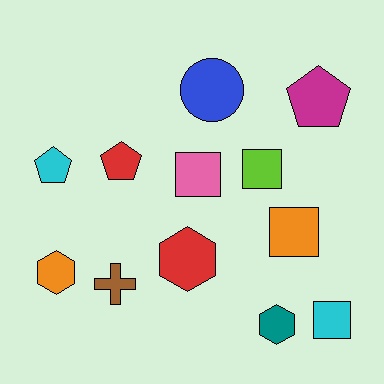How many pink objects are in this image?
There is 1 pink object.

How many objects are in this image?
There are 12 objects.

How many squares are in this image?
There are 4 squares.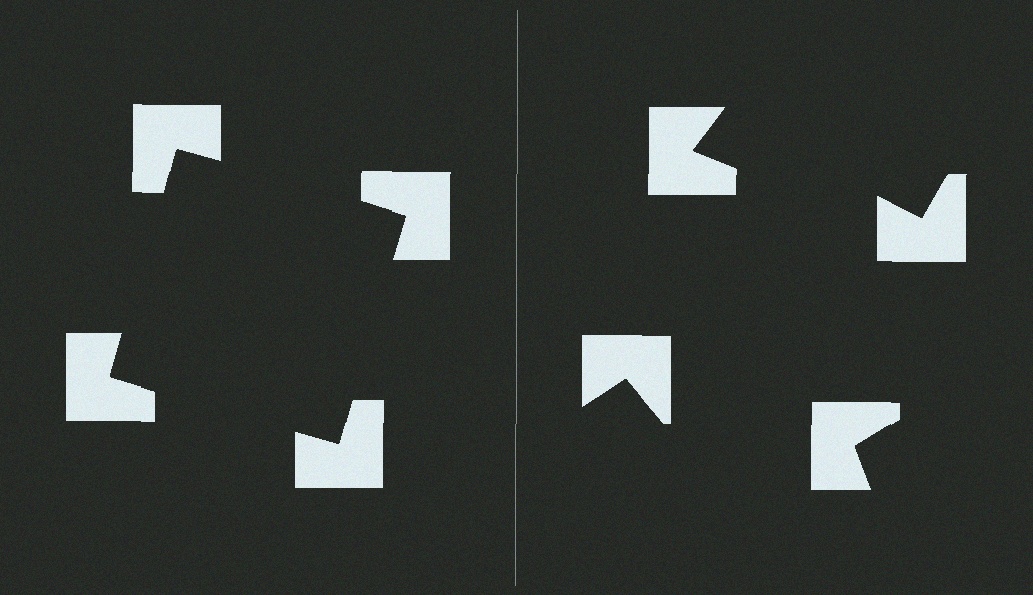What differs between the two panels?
The notched squares are positioned identically on both sides; only the wedge orientations differ. On the left they align to a square; on the right they are misaligned.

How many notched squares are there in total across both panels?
8 — 4 on each side.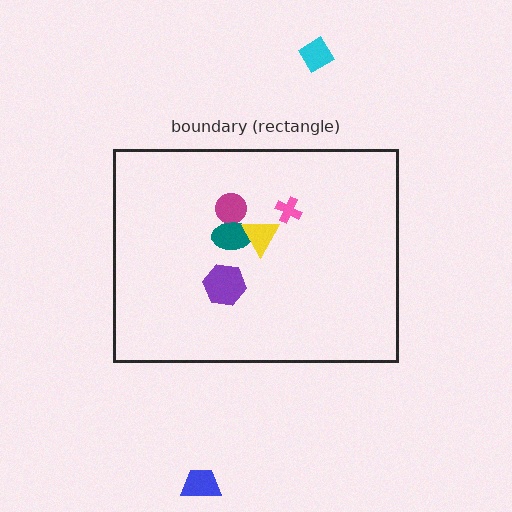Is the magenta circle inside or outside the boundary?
Inside.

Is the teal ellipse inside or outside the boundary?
Inside.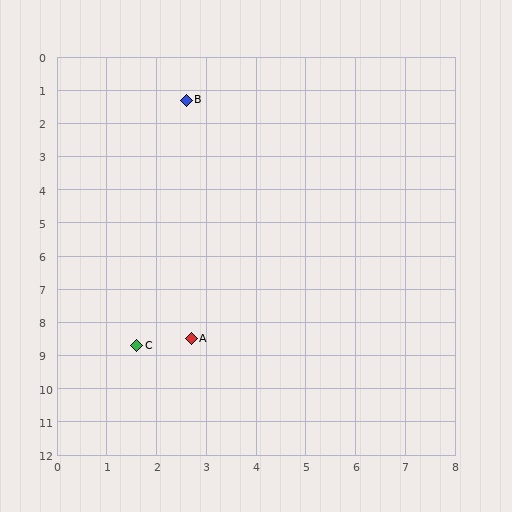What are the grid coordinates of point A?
Point A is at approximately (2.7, 8.5).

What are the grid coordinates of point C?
Point C is at approximately (1.6, 8.7).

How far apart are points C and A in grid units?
Points C and A are about 1.1 grid units apart.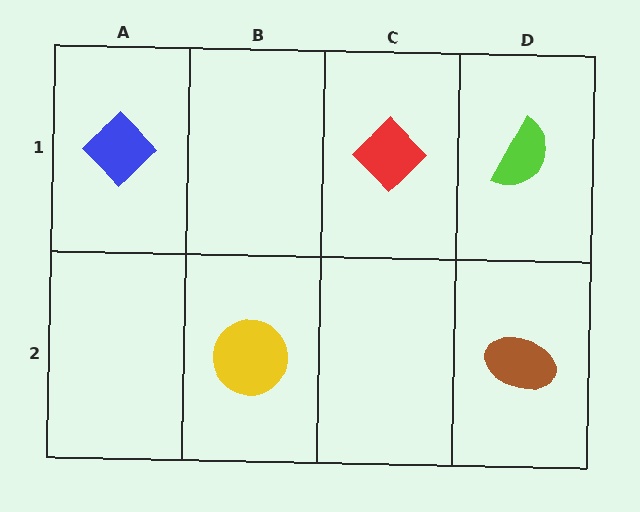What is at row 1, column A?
A blue diamond.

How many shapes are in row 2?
2 shapes.